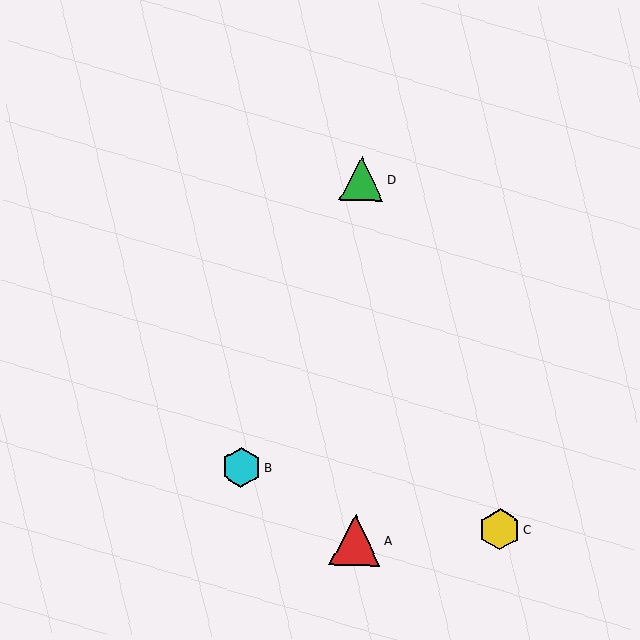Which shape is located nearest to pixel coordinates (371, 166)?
The green triangle (labeled D) at (362, 179) is nearest to that location.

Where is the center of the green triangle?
The center of the green triangle is at (362, 179).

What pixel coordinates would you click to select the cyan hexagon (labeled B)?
Click at (241, 467) to select the cyan hexagon B.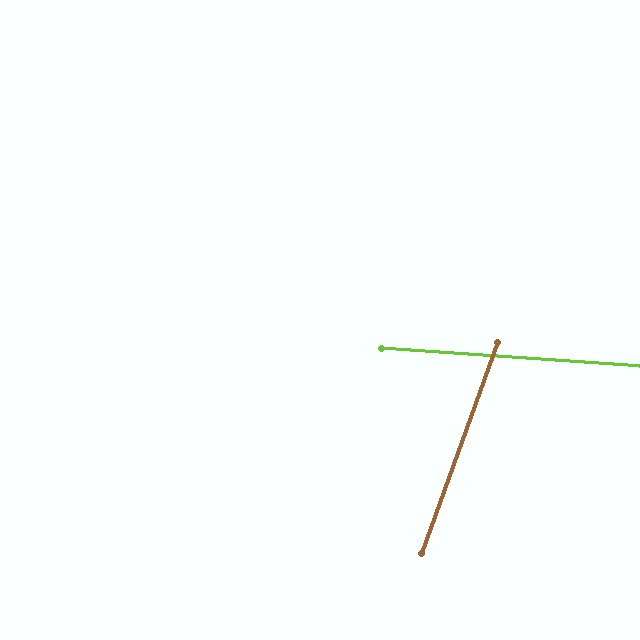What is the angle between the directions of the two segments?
Approximately 74 degrees.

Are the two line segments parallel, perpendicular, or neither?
Neither parallel nor perpendicular — they differ by about 74°.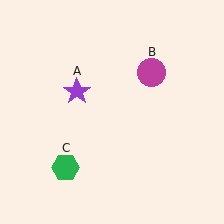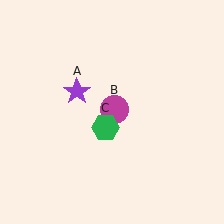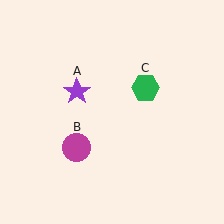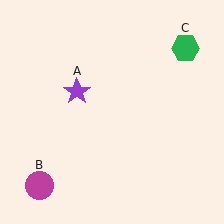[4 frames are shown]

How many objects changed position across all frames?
2 objects changed position: magenta circle (object B), green hexagon (object C).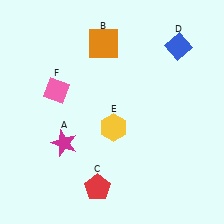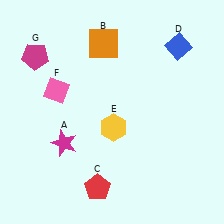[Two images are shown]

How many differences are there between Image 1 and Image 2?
There is 1 difference between the two images.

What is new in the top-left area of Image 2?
A magenta pentagon (G) was added in the top-left area of Image 2.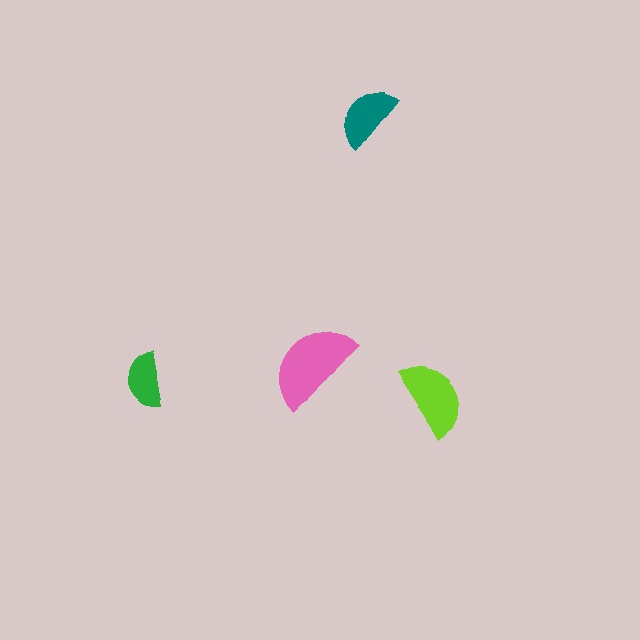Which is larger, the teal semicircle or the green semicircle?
The teal one.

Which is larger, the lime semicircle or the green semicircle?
The lime one.